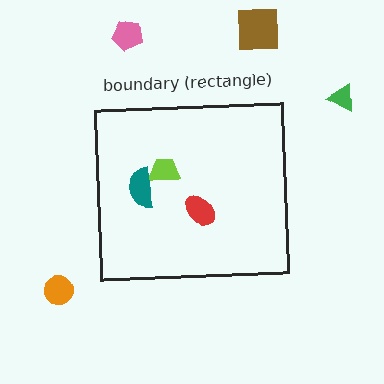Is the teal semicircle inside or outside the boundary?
Inside.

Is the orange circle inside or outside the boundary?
Outside.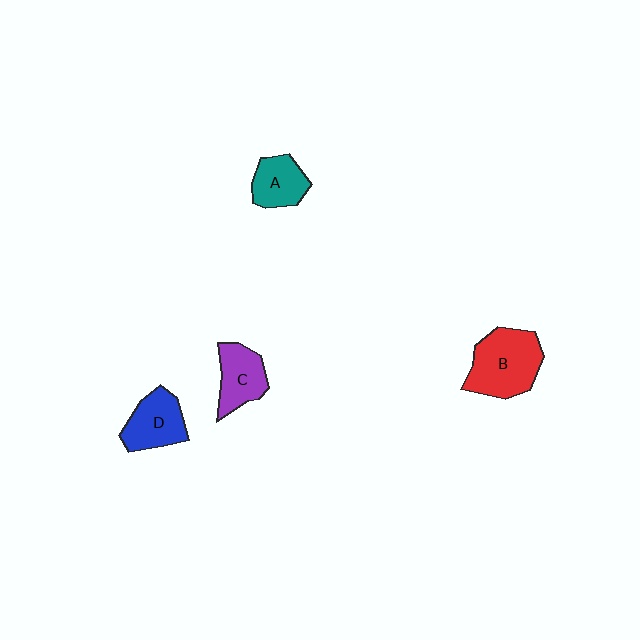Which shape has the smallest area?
Shape A (teal).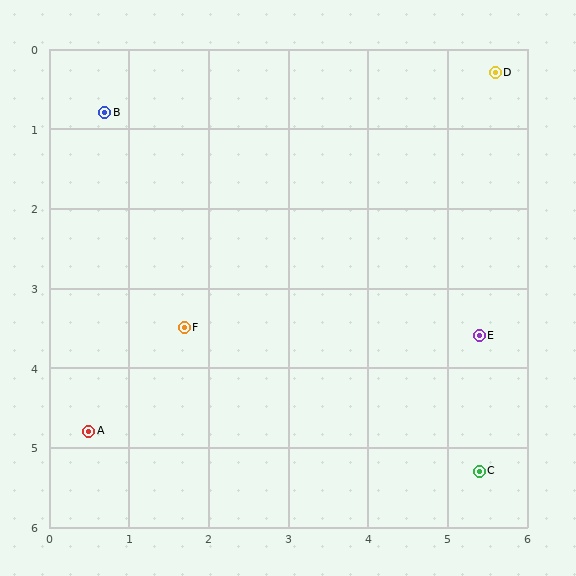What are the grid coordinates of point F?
Point F is at approximately (1.7, 3.5).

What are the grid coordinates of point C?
Point C is at approximately (5.4, 5.3).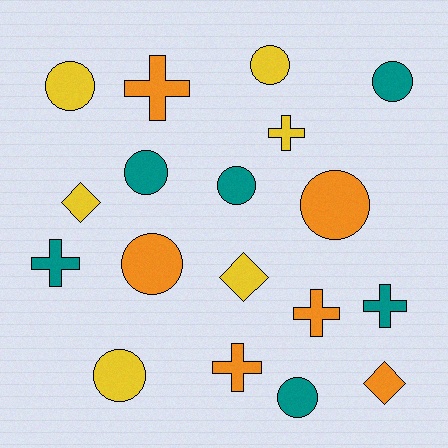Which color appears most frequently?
Teal, with 6 objects.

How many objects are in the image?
There are 18 objects.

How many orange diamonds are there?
There is 1 orange diamond.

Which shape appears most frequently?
Circle, with 9 objects.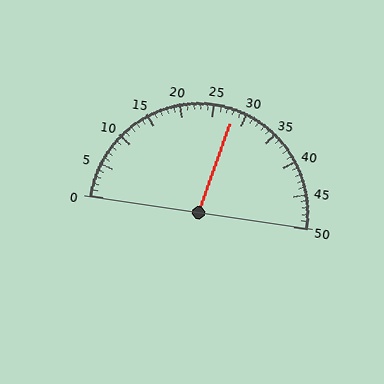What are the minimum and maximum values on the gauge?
The gauge ranges from 0 to 50.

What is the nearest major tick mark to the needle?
The nearest major tick mark is 30.